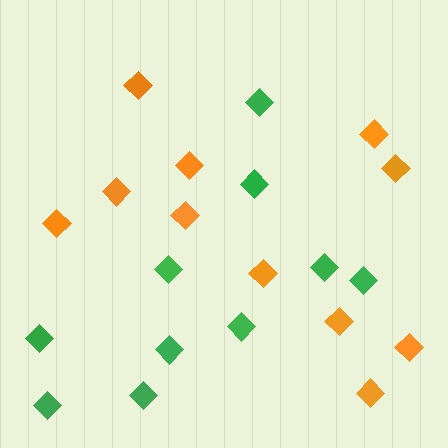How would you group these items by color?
There are 2 groups: one group of green diamonds (10) and one group of orange diamonds (11).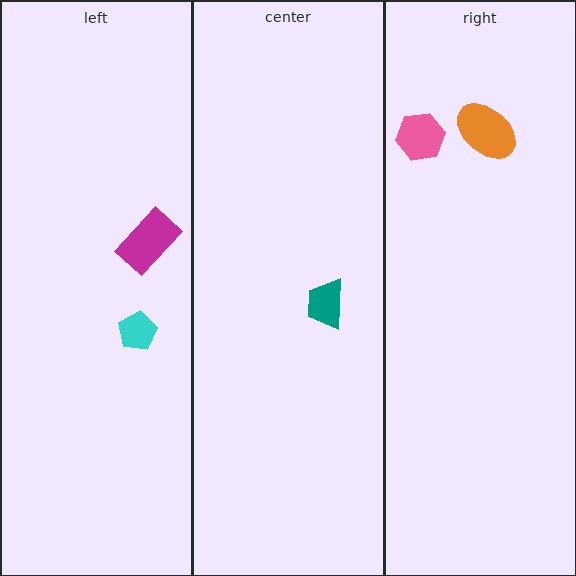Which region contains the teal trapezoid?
The center region.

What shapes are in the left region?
The cyan pentagon, the magenta rectangle.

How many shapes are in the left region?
2.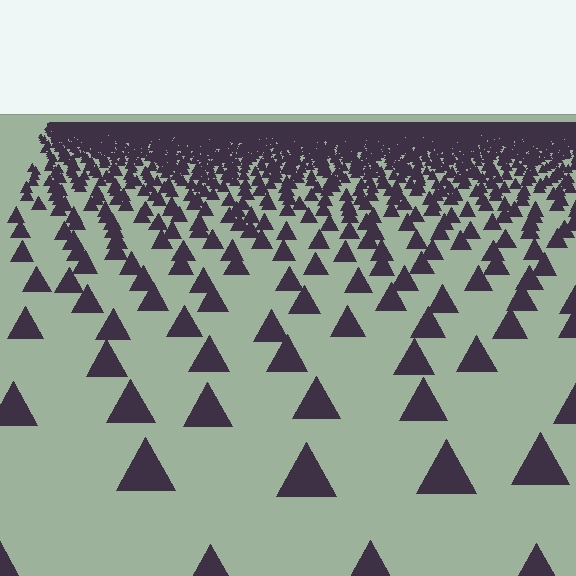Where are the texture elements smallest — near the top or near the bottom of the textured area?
Near the top.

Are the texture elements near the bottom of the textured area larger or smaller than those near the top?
Larger. Near the bottom, elements are closer to the viewer and appear at a bigger on-screen size.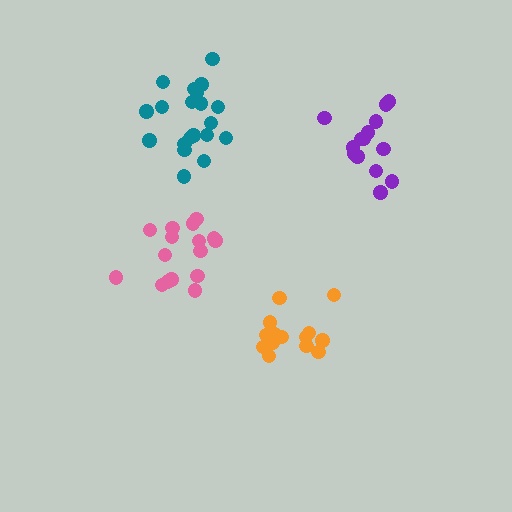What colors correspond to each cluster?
The clusters are colored: teal, purple, orange, pink.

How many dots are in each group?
Group 1: 20 dots, Group 2: 14 dots, Group 3: 14 dots, Group 4: 16 dots (64 total).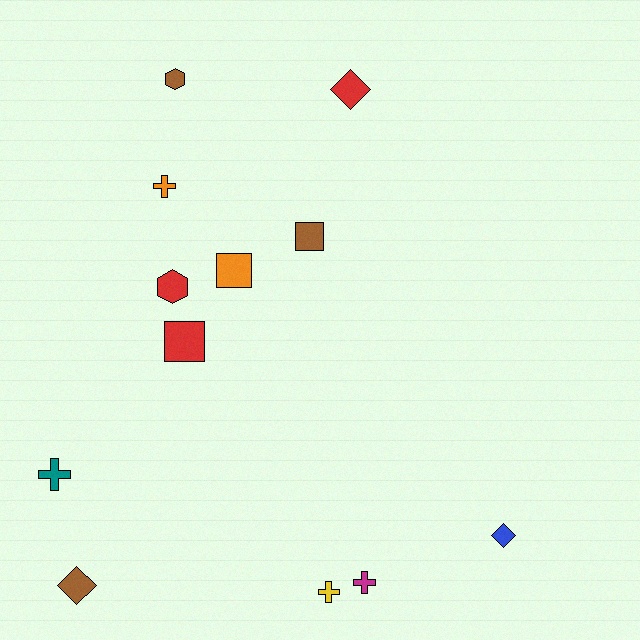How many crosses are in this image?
There are 4 crosses.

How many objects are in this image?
There are 12 objects.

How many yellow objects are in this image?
There is 1 yellow object.